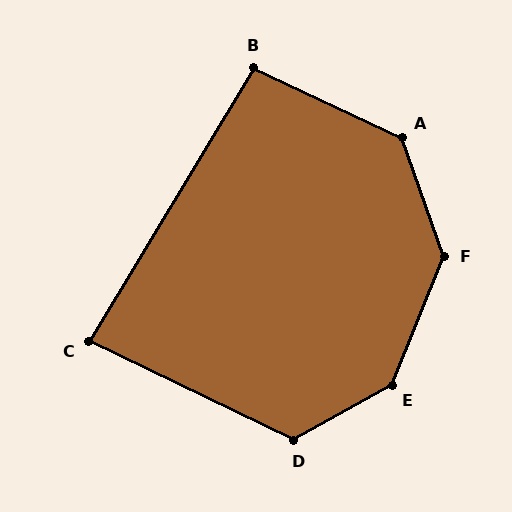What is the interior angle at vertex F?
Approximately 139 degrees (obtuse).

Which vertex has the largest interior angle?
E, at approximately 141 degrees.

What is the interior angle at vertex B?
Approximately 96 degrees (obtuse).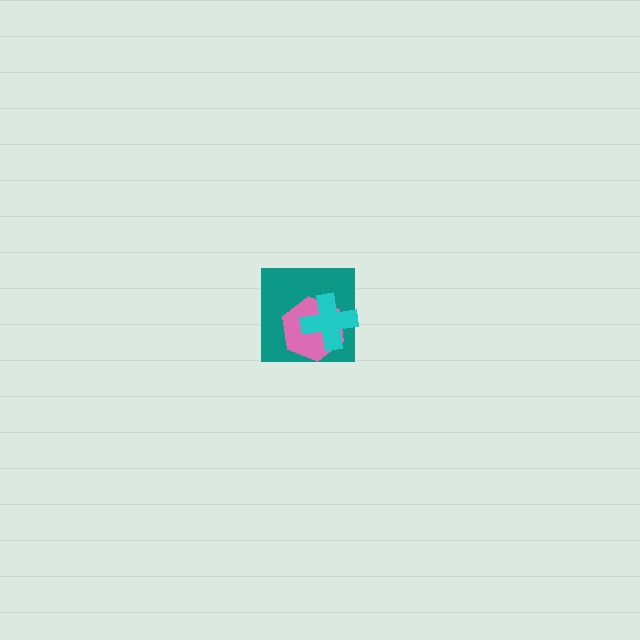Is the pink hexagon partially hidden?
Yes, it is partially covered by another shape.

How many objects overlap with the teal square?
2 objects overlap with the teal square.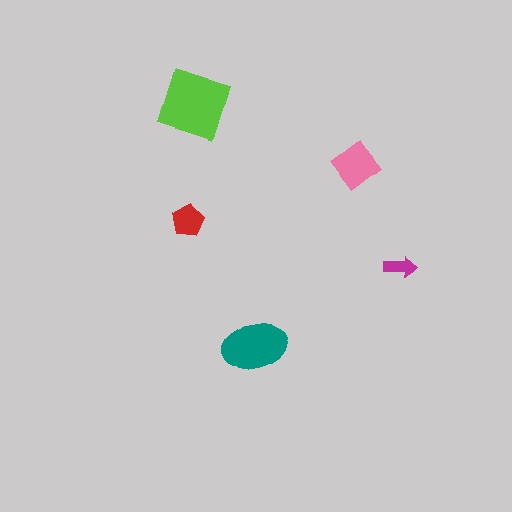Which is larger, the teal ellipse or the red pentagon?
The teal ellipse.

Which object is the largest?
The lime square.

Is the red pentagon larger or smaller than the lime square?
Smaller.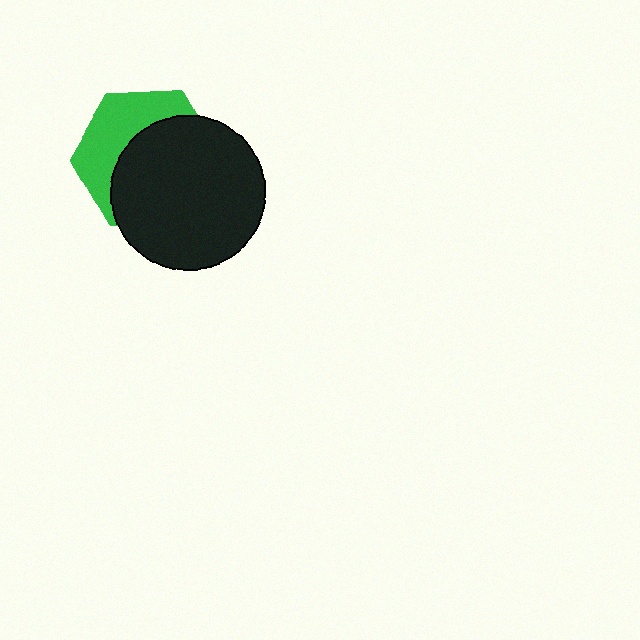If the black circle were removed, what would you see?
You would see the complete green hexagon.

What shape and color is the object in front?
The object in front is a black circle.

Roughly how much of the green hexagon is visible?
A small part of it is visible (roughly 40%).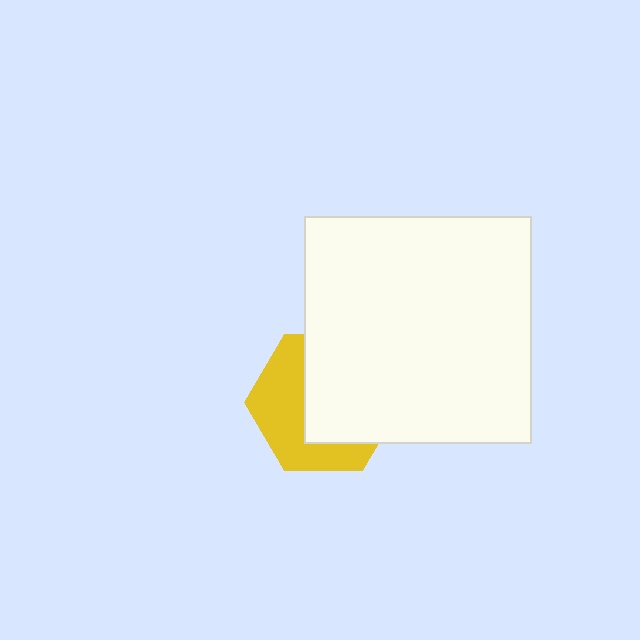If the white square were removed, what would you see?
You would see the complete yellow hexagon.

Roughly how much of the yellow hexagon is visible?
A small part of it is visible (roughly 45%).